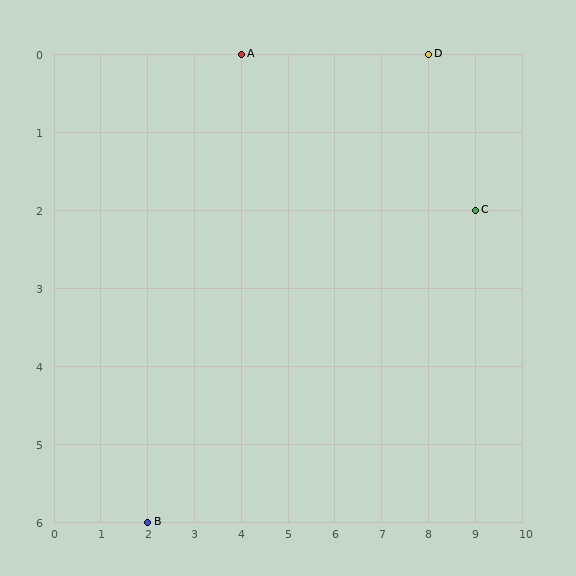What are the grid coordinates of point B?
Point B is at grid coordinates (2, 6).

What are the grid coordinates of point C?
Point C is at grid coordinates (9, 2).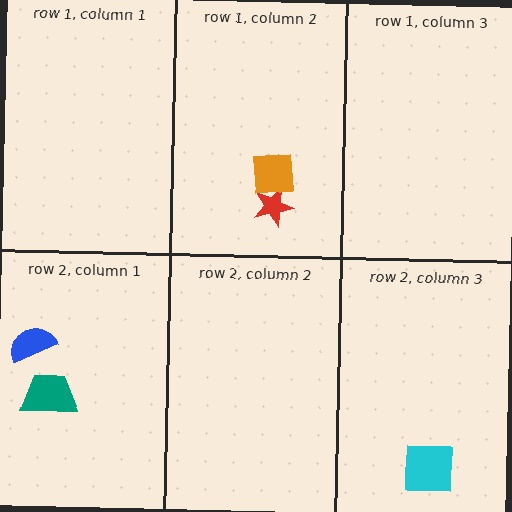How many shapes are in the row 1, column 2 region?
2.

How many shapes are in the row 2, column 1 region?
2.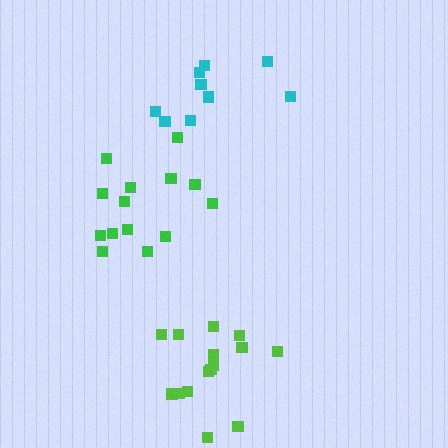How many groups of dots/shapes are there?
There are 3 groups.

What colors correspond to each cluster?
The clusters are colored: cyan, lime, green.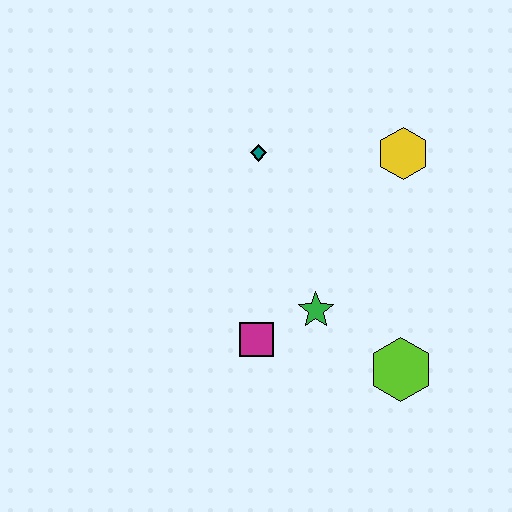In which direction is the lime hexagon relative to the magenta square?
The lime hexagon is to the right of the magenta square.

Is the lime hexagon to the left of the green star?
No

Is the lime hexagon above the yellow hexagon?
No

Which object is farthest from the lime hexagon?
The teal diamond is farthest from the lime hexagon.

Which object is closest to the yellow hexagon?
The teal diamond is closest to the yellow hexagon.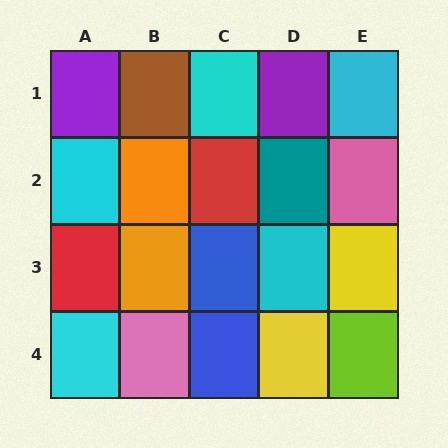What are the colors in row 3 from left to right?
Red, orange, blue, cyan, yellow.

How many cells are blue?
2 cells are blue.